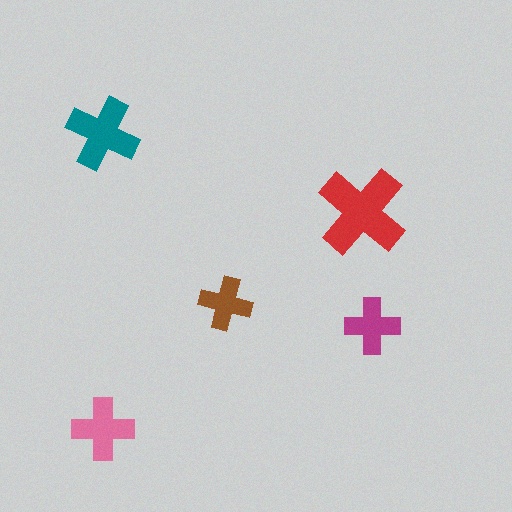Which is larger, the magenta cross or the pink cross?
The pink one.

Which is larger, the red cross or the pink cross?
The red one.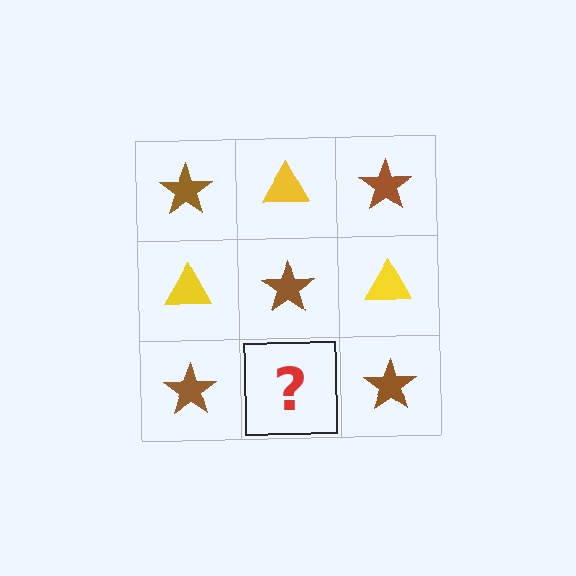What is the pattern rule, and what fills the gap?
The rule is that it alternates brown star and yellow triangle in a checkerboard pattern. The gap should be filled with a yellow triangle.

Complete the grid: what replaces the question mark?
The question mark should be replaced with a yellow triangle.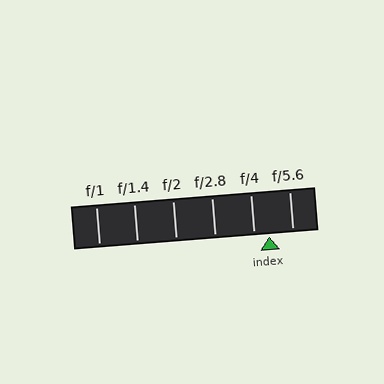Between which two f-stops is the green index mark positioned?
The index mark is between f/4 and f/5.6.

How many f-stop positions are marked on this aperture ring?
There are 6 f-stop positions marked.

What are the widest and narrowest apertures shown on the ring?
The widest aperture shown is f/1 and the narrowest is f/5.6.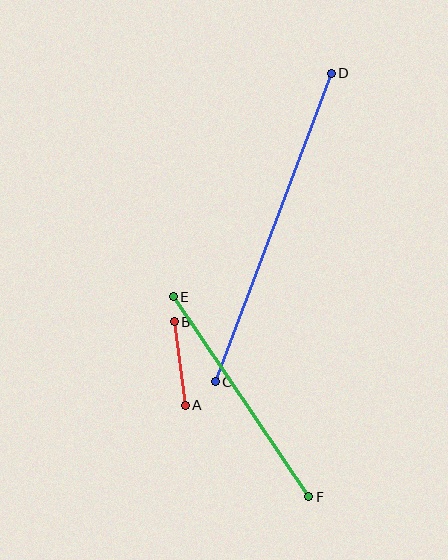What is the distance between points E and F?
The distance is approximately 242 pixels.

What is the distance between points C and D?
The distance is approximately 329 pixels.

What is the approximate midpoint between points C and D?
The midpoint is at approximately (273, 228) pixels.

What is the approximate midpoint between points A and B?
The midpoint is at approximately (180, 364) pixels.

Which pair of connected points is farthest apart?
Points C and D are farthest apart.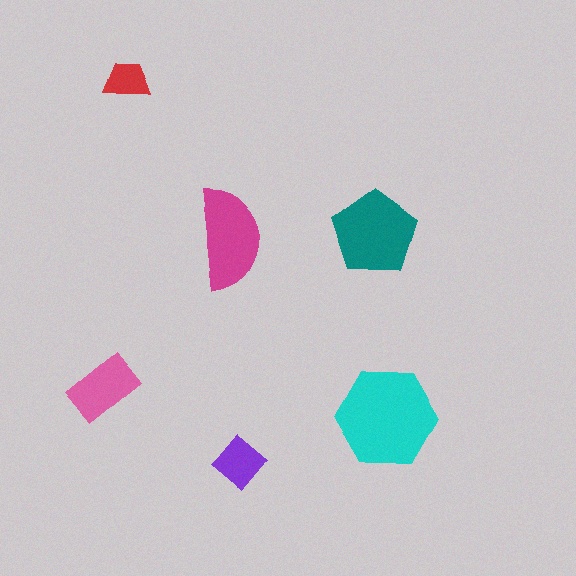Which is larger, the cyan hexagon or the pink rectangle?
The cyan hexagon.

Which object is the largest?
The cyan hexagon.